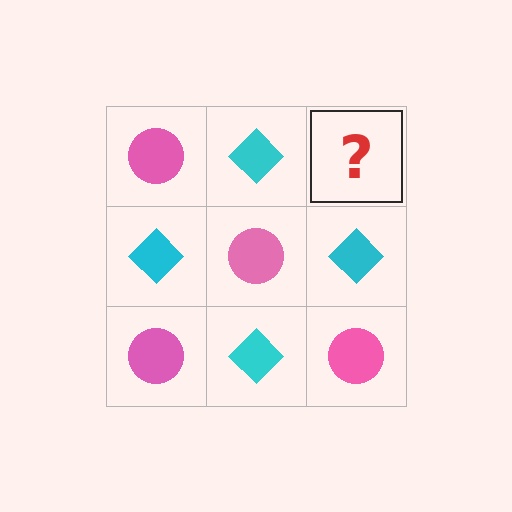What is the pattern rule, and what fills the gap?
The rule is that it alternates pink circle and cyan diamond in a checkerboard pattern. The gap should be filled with a pink circle.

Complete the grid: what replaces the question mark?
The question mark should be replaced with a pink circle.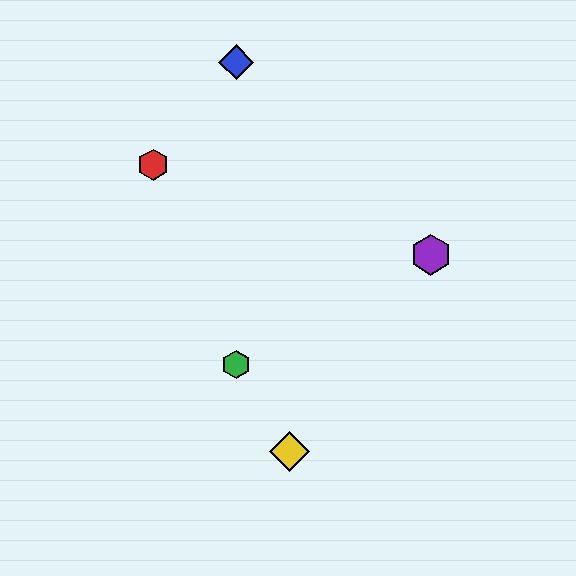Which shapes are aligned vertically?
The blue diamond, the green hexagon are aligned vertically.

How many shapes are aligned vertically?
2 shapes (the blue diamond, the green hexagon) are aligned vertically.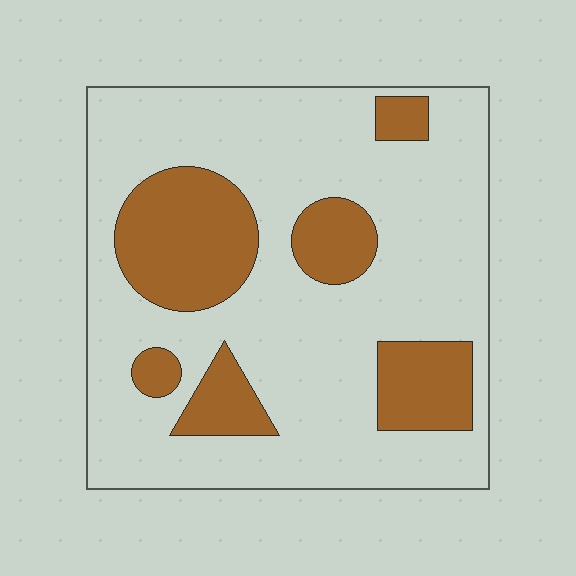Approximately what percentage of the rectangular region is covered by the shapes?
Approximately 25%.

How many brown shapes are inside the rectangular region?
6.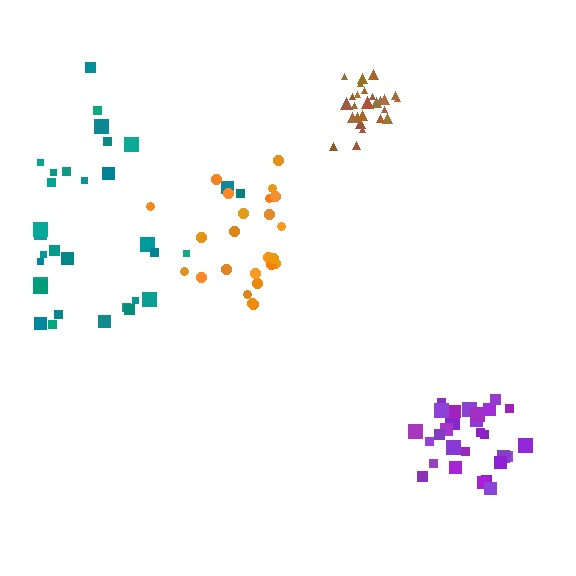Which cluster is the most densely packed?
Brown.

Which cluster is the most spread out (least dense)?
Teal.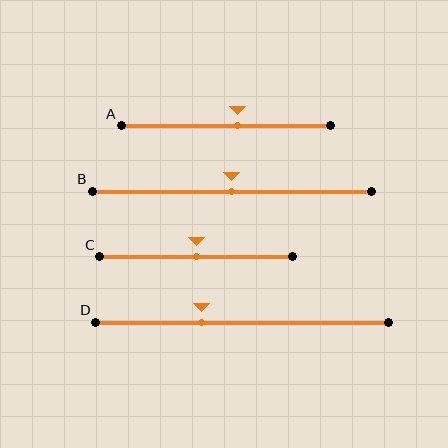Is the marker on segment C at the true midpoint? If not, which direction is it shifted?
Yes, the marker on segment C is at the true midpoint.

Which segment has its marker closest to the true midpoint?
Segment B has its marker closest to the true midpoint.